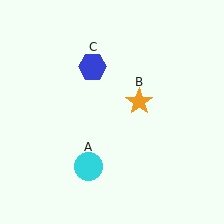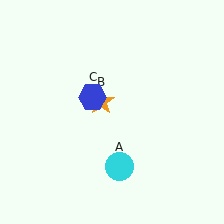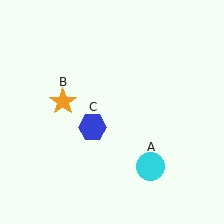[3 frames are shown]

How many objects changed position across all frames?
3 objects changed position: cyan circle (object A), orange star (object B), blue hexagon (object C).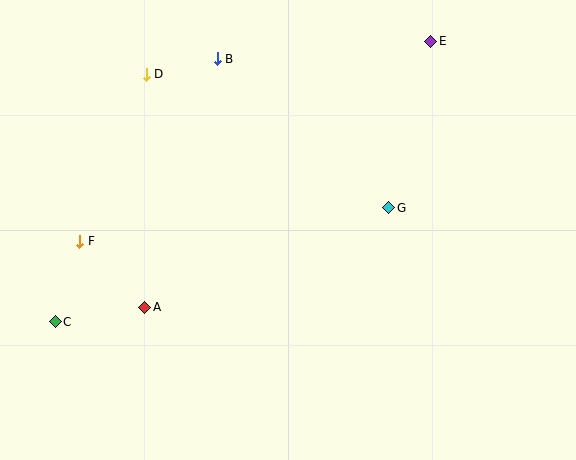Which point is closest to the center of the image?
Point G at (389, 208) is closest to the center.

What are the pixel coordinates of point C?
Point C is at (55, 322).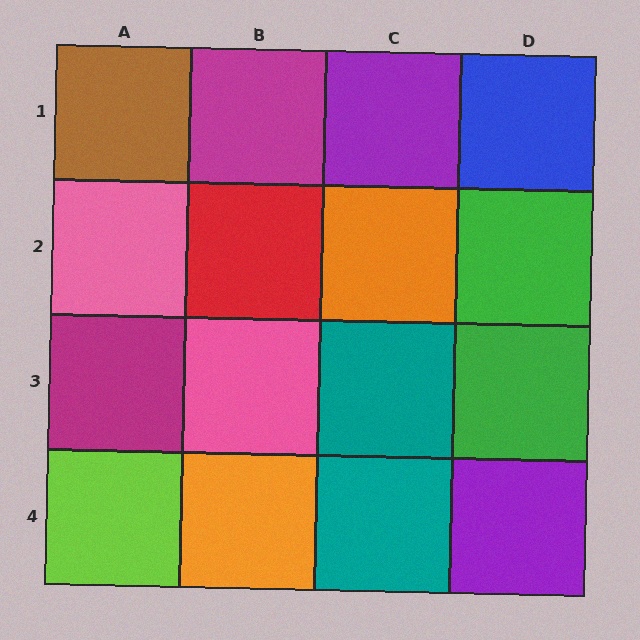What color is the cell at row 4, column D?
Purple.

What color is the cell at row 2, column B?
Red.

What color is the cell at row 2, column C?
Orange.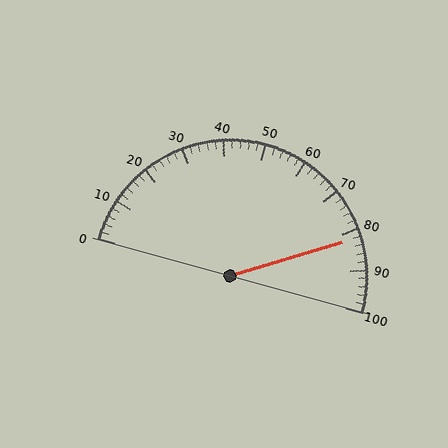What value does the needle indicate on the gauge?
The needle indicates approximately 82.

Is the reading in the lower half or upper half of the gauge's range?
The reading is in the upper half of the range (0 to 100).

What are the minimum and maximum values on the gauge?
The gauge ranges from 0 to 100.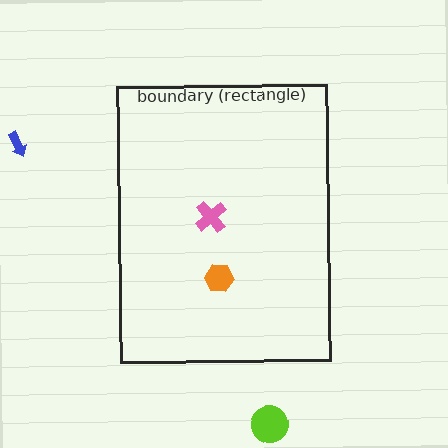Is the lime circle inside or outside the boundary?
Outside.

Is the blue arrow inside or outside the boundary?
Outside.